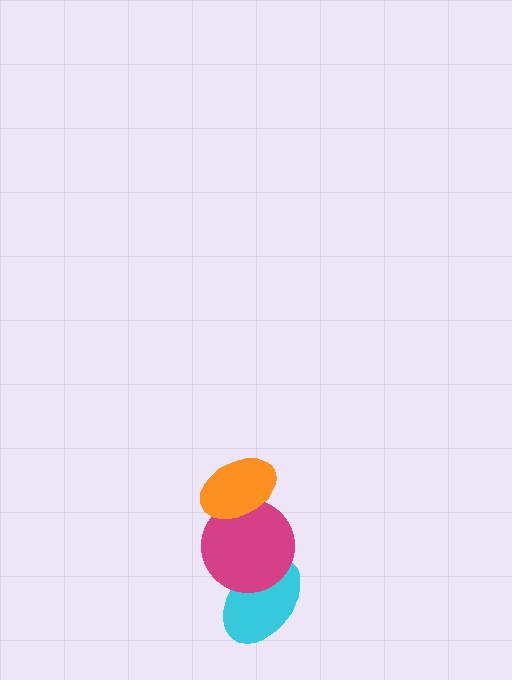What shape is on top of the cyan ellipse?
The magenta circle is on top of the cyan ellipse.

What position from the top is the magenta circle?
The magenta circle is 2nd from the top.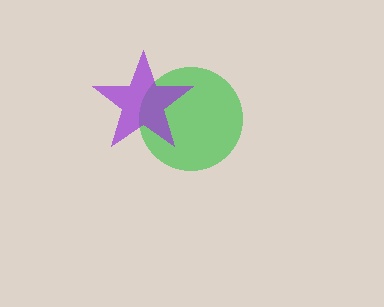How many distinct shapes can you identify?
There are 2 distinct shapes: a green circle, a purple star.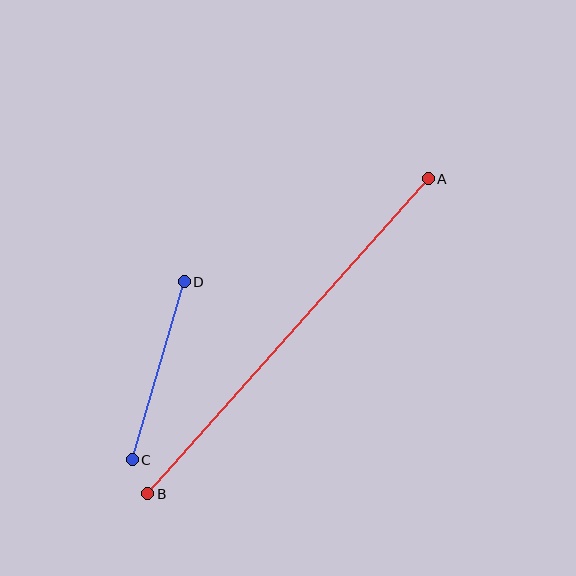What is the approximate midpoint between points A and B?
The midpoint is at approximately (288, 336) pixels.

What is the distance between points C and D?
The distance is approximately 186 pixels.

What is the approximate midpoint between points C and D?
The midpoint is at approximately (158, 371) pixels.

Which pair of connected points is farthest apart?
Points A and B are farthest apart.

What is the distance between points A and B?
The distance is approximately 422 pixels.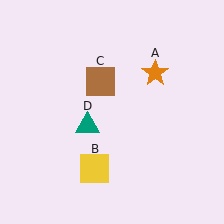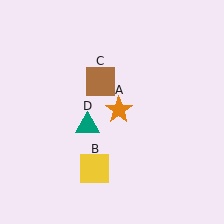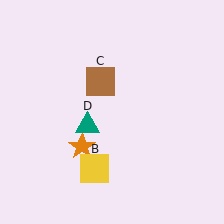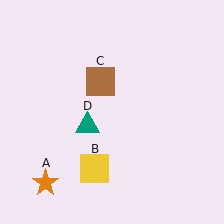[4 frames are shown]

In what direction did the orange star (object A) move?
The orange star (object A) moved down and to the left.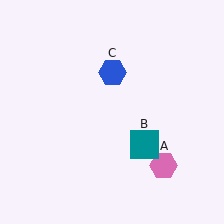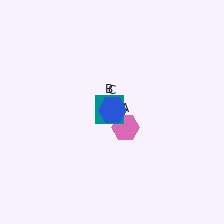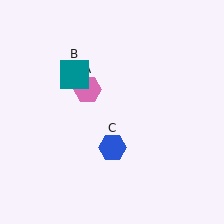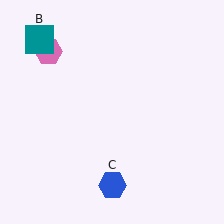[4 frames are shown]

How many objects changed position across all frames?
3 objects changed position: pink hexagon (object A), teal square (object B), blue hexagon (object C).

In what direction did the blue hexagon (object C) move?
The blue hexagon (object C) moved down.